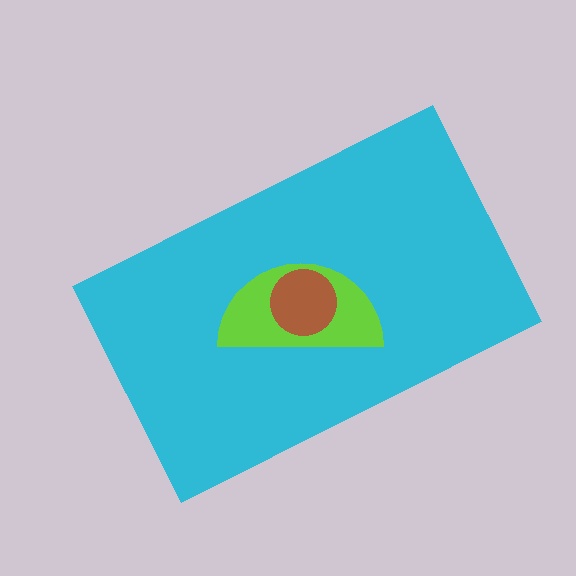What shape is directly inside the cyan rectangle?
The lime semicircle.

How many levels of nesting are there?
3.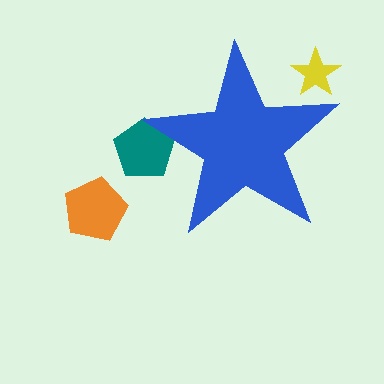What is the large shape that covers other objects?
A blue star.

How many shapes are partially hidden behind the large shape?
2 shapes are partially hidden.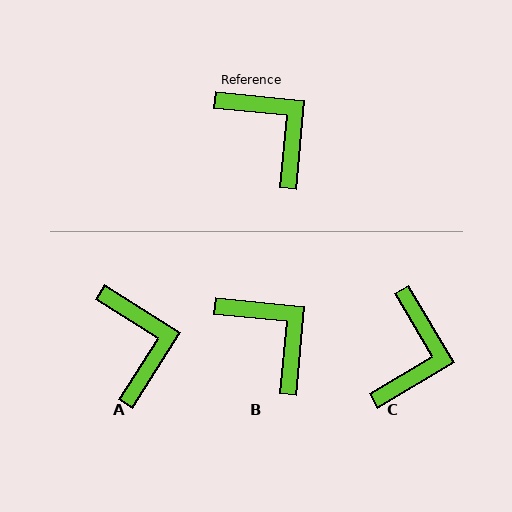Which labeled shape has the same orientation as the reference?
B.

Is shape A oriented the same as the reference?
No, it is off by about 27 degrees.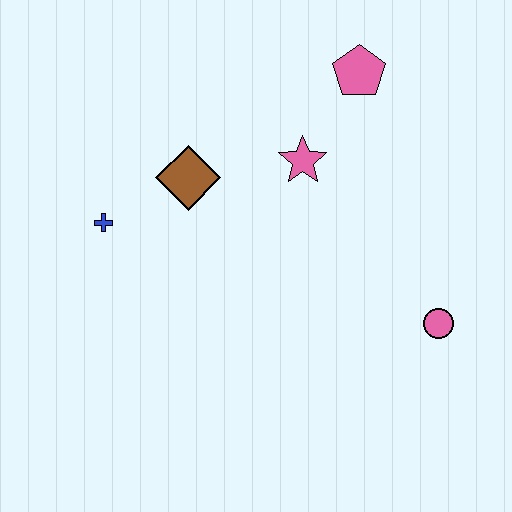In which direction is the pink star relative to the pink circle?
The pink star is above the pink circle.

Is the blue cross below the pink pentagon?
Yes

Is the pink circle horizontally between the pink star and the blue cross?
No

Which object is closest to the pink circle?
The pink star is closest to the pink circle.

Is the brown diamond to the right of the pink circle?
No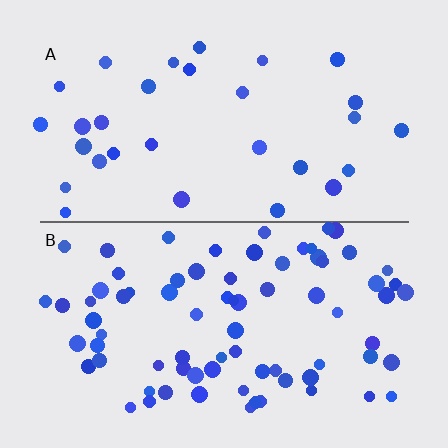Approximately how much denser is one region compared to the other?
Approximately 2.5× — region B over region A.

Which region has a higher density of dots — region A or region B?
B (the bottom).